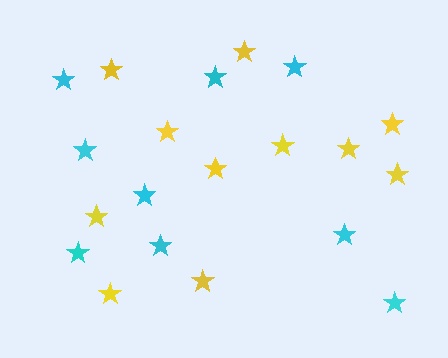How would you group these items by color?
There are 2 groups: one group of yellow stars (11) and one group of cyan stars (9).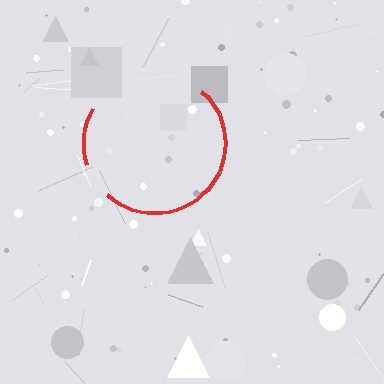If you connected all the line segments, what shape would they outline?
They would outline a circle.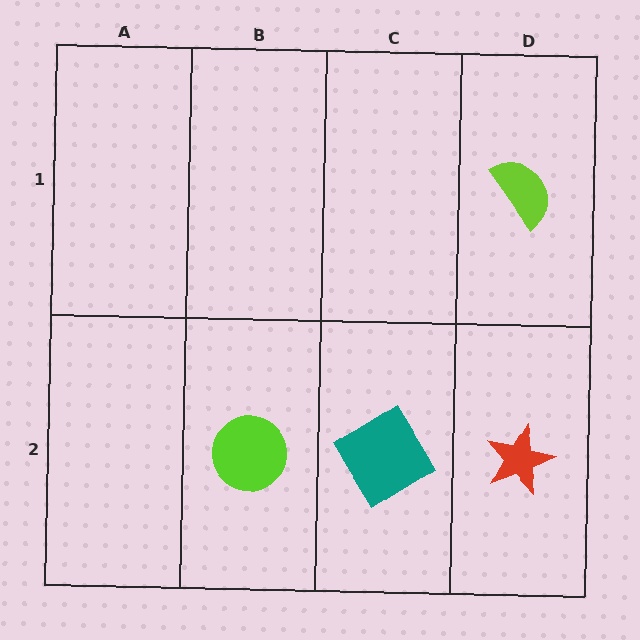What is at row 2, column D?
A red star.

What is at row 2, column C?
A teal diamond.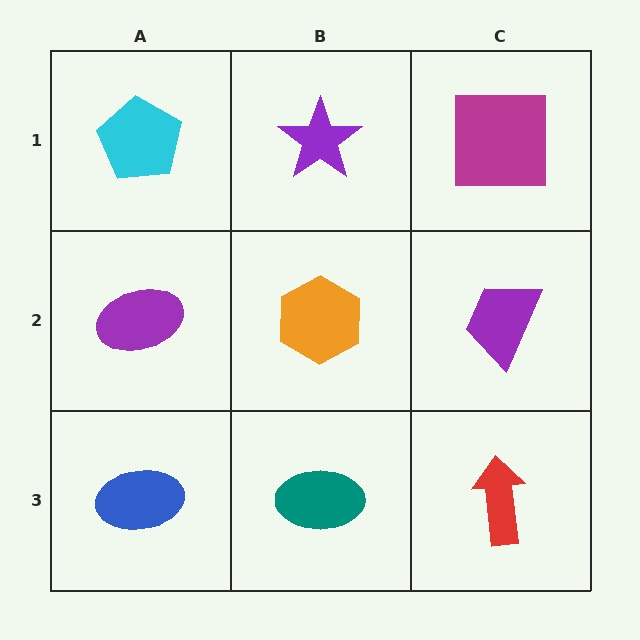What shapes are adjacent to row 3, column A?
A purple ellipse (row 2, column A), a teal ellipse (row 3, column B).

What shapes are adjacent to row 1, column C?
A purple trapezoid (row 2, column C), a purple star (row 1, column B).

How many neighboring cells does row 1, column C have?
2.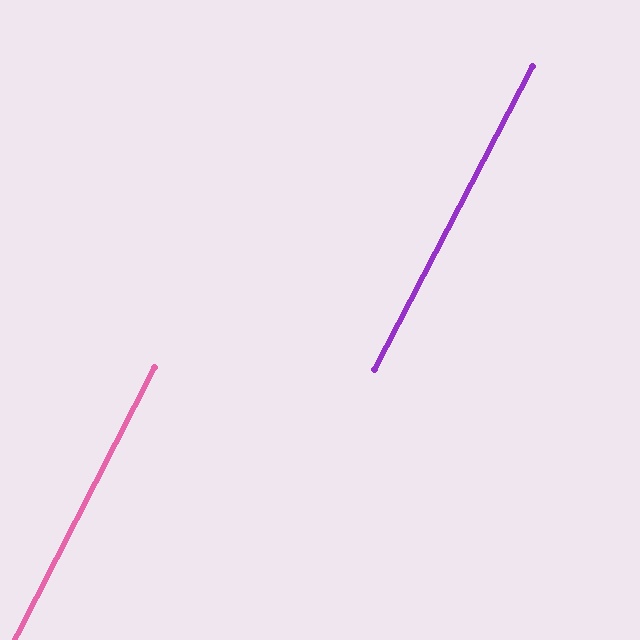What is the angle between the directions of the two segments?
Approximately 0 degrees.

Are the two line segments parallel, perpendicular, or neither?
Parallel — their directions differ by only 0.1°.